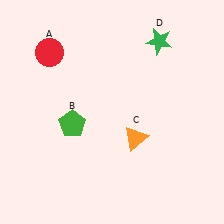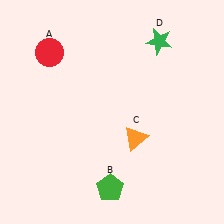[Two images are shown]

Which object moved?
The green pentagon (B) moved down.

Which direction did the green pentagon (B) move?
The green pentagon (B) moved down.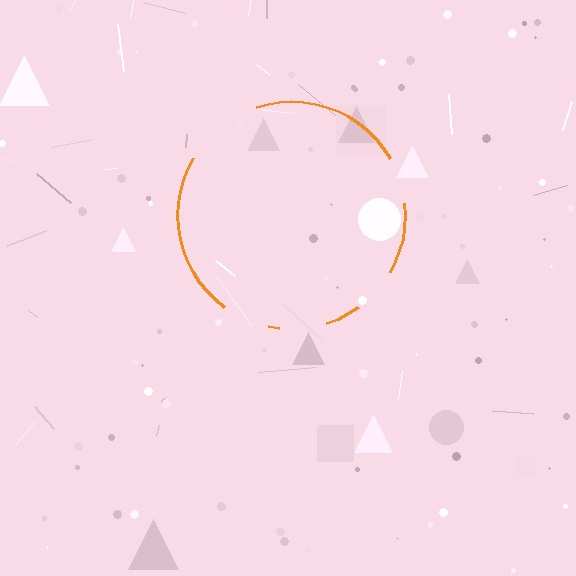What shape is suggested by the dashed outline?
The dashed outline suggests a circle.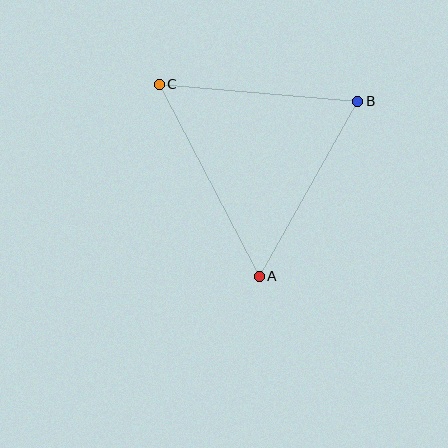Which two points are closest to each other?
Points B and C are closest to each other.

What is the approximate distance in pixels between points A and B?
The distance between A and B is approximately 201 pixels.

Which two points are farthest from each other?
Points A and C are farthest from each other.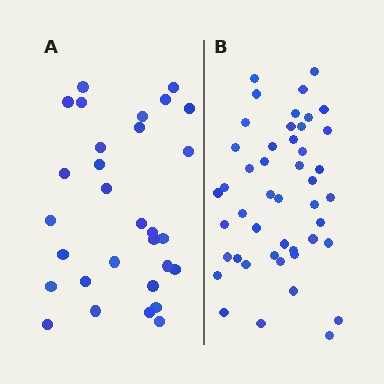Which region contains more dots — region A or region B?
Region B (the right region) has more dots.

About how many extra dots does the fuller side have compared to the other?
Region B has approximately 15 more dots than region A.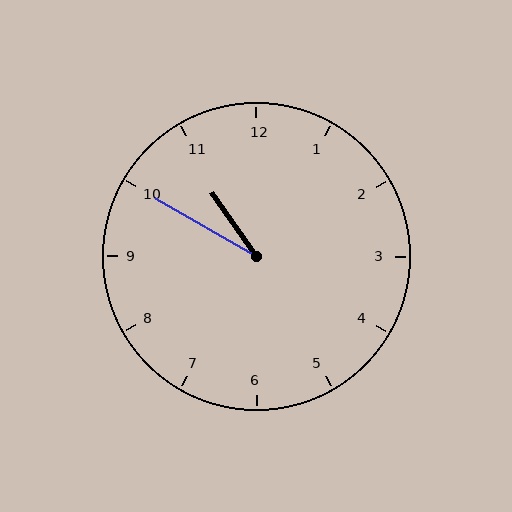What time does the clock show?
10:50.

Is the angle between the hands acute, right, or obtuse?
It is acute.